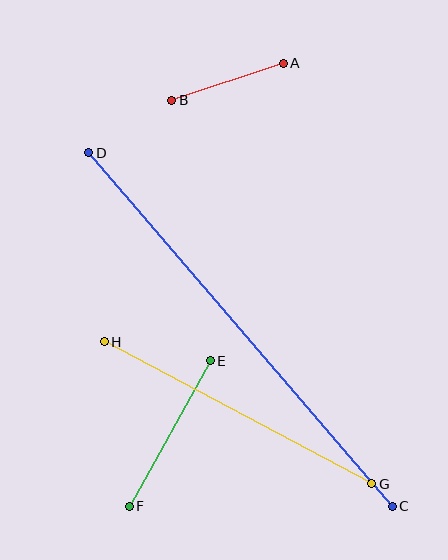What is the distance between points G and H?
The distance is approximately 303 pixels.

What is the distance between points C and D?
The distance is approximately 466 pixels.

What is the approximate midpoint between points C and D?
The midpoint is at approximately (240, 330) pixels.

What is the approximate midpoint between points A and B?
The midpoint is at approximately (227, 82) pixels.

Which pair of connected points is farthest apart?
Points C and D are farthest apart.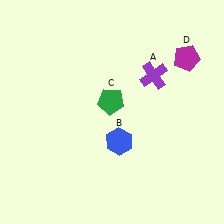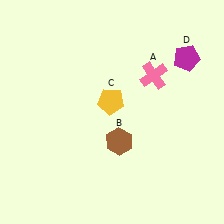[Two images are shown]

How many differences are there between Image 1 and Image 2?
There are 3 differences between the two images.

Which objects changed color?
A changed from purple to pink. B changed from blue to brown. C changed from green to yellow.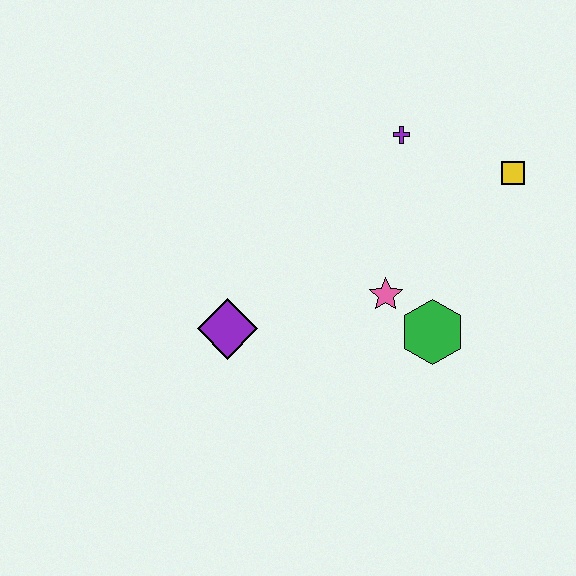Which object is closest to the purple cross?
The yellow square is closest to the purple cross.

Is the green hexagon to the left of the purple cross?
No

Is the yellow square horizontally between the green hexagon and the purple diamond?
No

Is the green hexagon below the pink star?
Yes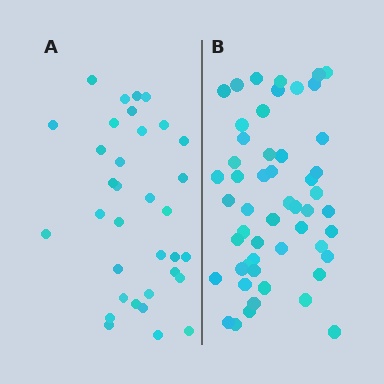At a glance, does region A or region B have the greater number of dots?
Region B (the right region) has more dots.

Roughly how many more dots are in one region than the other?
Region B has approximately 20 more dots than region A.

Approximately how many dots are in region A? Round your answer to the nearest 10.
About 30 dots. (The exact count is 34, which rounds to 30.)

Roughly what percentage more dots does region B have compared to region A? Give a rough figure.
About 55% more.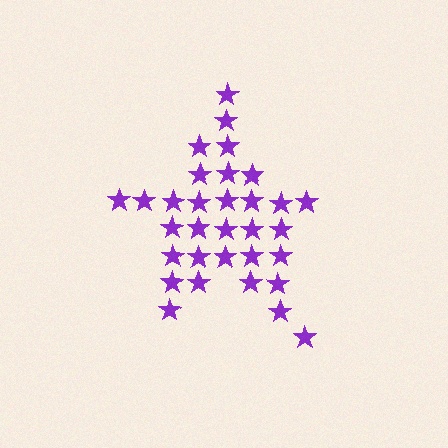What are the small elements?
The small elements are stars.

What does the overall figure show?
The overall figure shows a star.